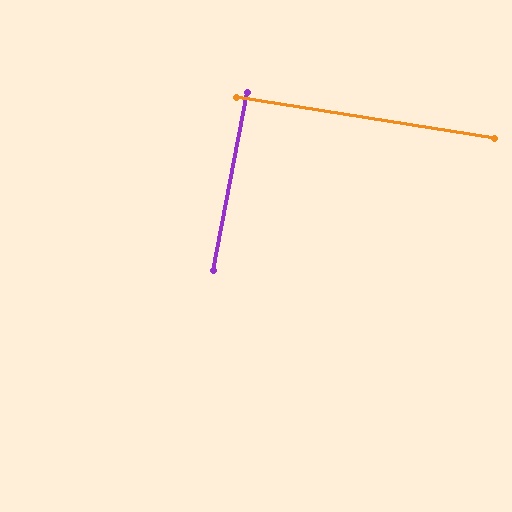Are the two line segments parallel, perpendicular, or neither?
Perpendicular — they meet at approximately 88°.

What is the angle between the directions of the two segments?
Approximately 88 degrees.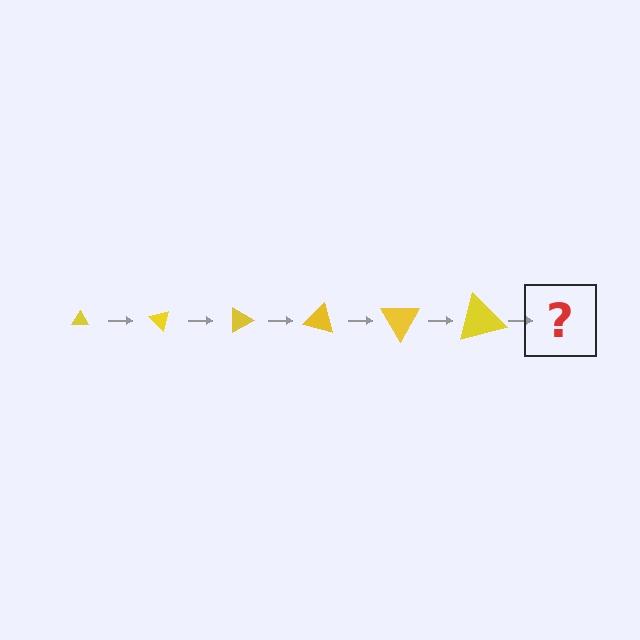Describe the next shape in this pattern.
It should be a triangle, larger than the previous one and rotated 270 degrees from the start.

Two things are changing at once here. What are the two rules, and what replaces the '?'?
The two rules are that the triangle grows larger each step and it rotates 45 degrees each step. The '?' should be a triangle, larger than the previous one and rotated 270 degrees from the start.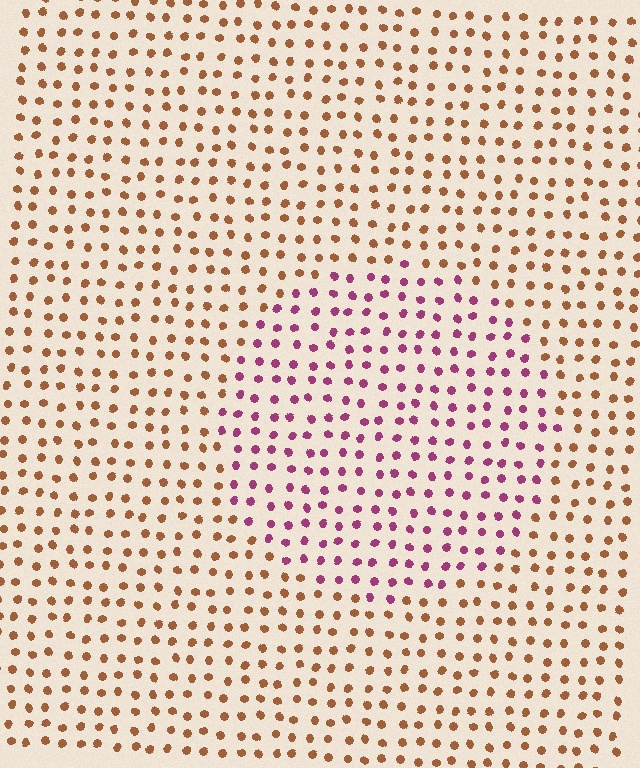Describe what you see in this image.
The image is filled with small brown elements in a uniform arrangement. A circle-shaped region is visible where the elements are tinted to a slightly different hue, forming a subtle color boundary.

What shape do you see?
I see a circle.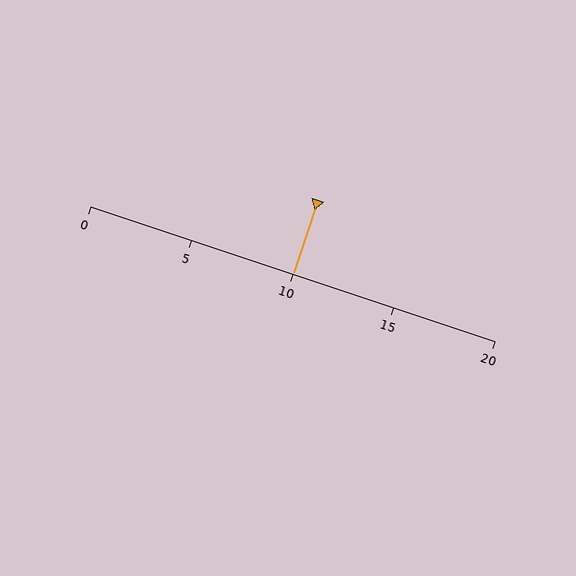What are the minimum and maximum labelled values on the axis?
The axis runs from 0 to 20.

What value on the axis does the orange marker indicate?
The marker indicates approximately 10.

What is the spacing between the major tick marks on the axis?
The major ticks are spaced 5 apart.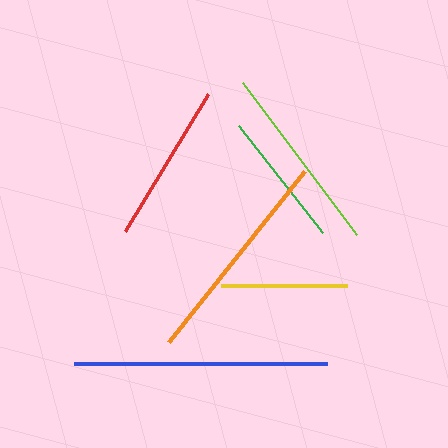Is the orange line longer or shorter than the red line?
The orange line is longer than the red line.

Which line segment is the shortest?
The yellow line is the shortest at approximately 126 pixels.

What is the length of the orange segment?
The orange segment is approximately 219 pixels long.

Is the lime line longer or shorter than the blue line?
The blue line is longer than the lime line.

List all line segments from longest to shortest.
From longest to shortest: blue, orange, lime, red, green, yellow.